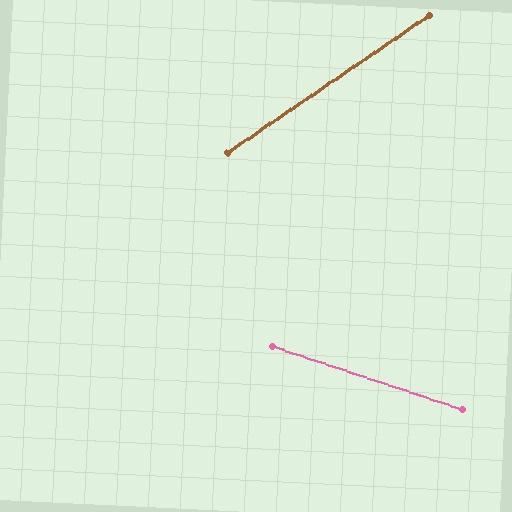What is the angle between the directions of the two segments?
Approximately 53 degrees.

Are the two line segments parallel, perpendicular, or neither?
Neither parallel nor perpendicular — they differ by about 53°.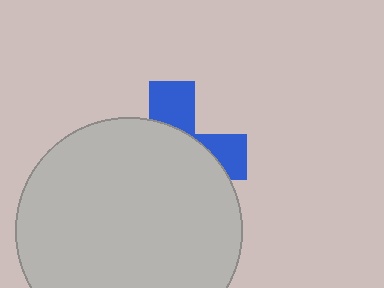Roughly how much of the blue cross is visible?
A small part of it is visible (roughly 31%).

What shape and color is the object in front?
The object in front is a light gray circle.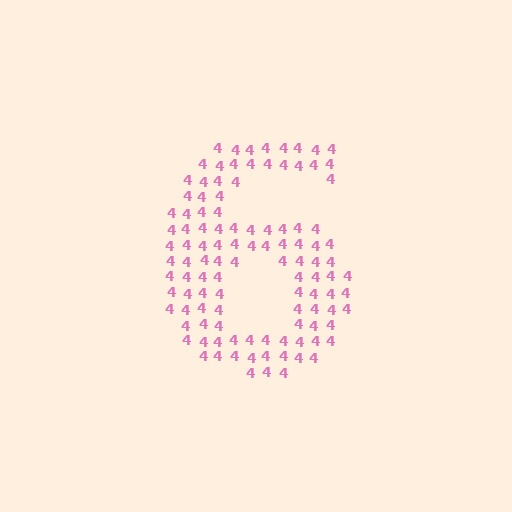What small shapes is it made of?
It is made of small digit 4's.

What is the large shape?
The large shape is the digit 6.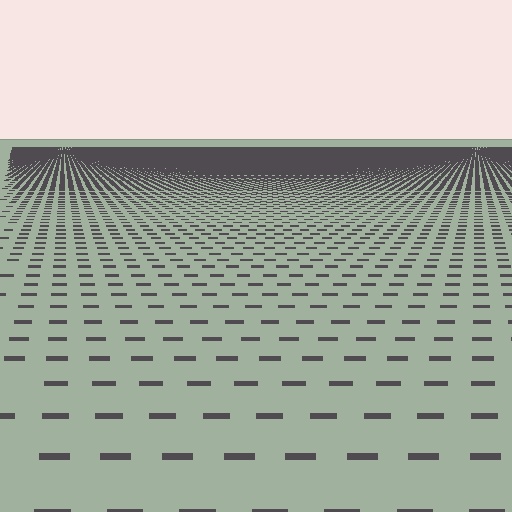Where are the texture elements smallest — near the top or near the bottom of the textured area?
Near the top.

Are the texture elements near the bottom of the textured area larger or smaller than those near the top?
Larger. Near the bottom, elements are closer to the viewer and appear at a bigger on-screen size.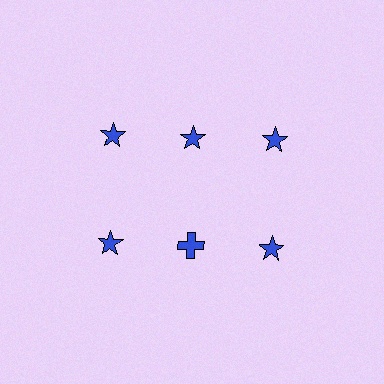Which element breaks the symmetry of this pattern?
The blue cross in the second row, second from left column breaks the symmetry. All other shapes are blue stars.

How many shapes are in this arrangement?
There are 6 shapes arranged in a grid pattern.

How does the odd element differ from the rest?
It has a different shape: cross instead of star.